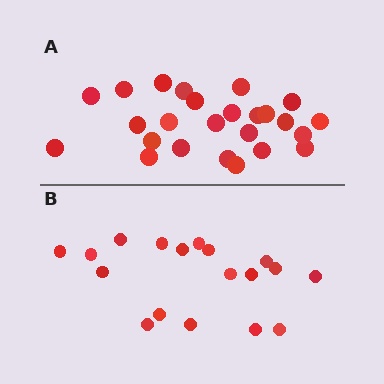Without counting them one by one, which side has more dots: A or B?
Region A (the top region) has more dots.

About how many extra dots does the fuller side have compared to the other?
Region A has roughly 8 or so more dots than region B.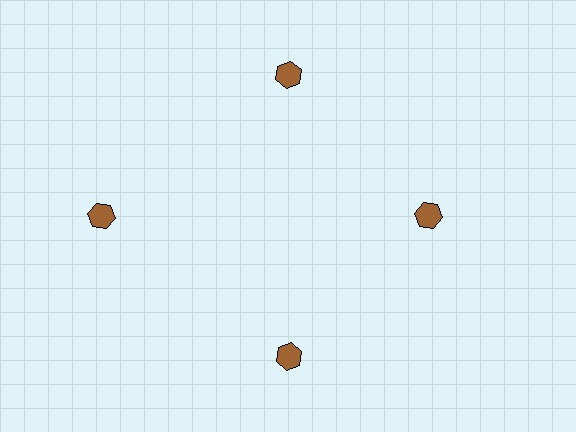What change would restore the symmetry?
The symmetry would be restored by moving it inward, back onto the ring so that all 4 hexagons sit at equal angles and equal distance from the center.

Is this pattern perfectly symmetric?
No. The 4 brown hexagons are arranged in a ring, but one element near the 9 o'clock position is pushed outward from the center, breaking the 4-fold rotational symmetry.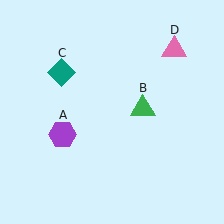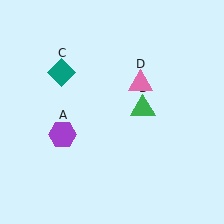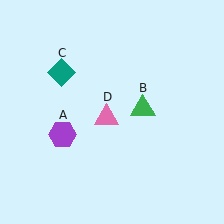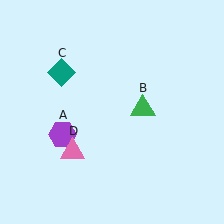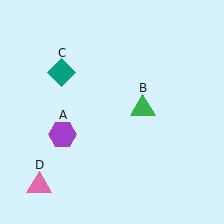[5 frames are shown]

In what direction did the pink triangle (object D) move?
The pink triangle (object D) moved down and to the left.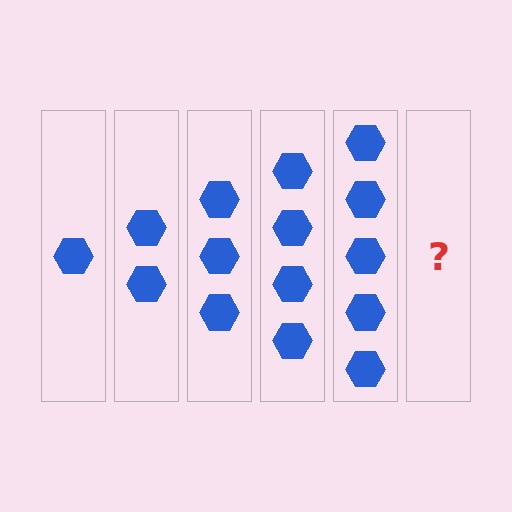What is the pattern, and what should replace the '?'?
The pattern is that each step adds one more hexagon. The '?' should be 6 hexagons.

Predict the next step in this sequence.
The next step is 6 hexagons.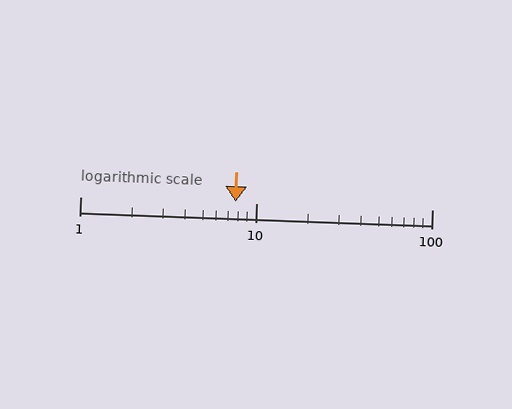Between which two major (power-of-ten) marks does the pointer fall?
The pointer is between 1 and 10.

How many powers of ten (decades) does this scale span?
The scale spans 2 decades, from 1 to 100.